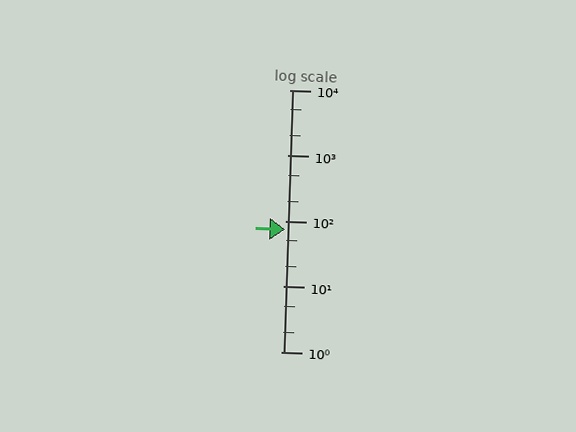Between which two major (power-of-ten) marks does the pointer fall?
The pointer is between 10 and 100.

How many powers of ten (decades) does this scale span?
The scale spans 4 decades, from 1 to 10000.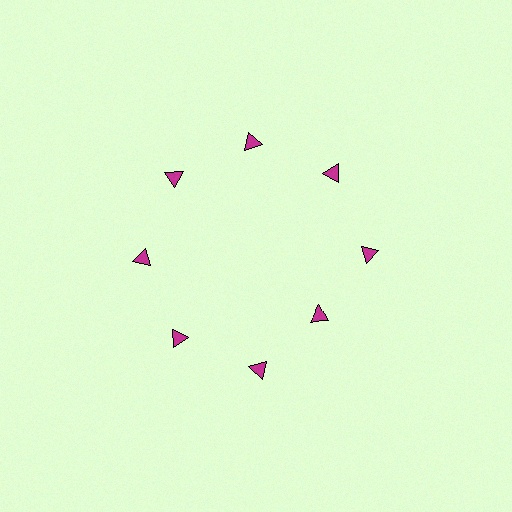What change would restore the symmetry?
The symmetry would be restored by moving it outward, back onto the ring so that all 8 triangles sit at equal angles and equal distance from the center.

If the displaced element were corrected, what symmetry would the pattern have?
It would have 8-fold rotational symmetry — the pattern would map onto itself every 45 degrees.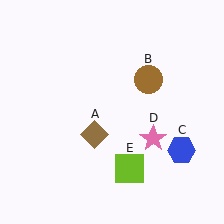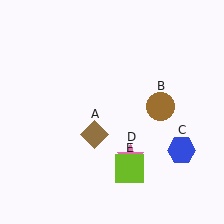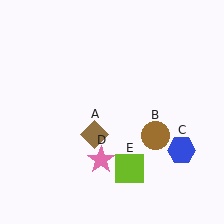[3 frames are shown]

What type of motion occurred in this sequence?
The brown circle (object B), pink star (object D) rotated clockwise around the center of the scene.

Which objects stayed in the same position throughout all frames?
Brown diamond (object A) and blue hexagon (object C) and lime square (object E) remained stationary.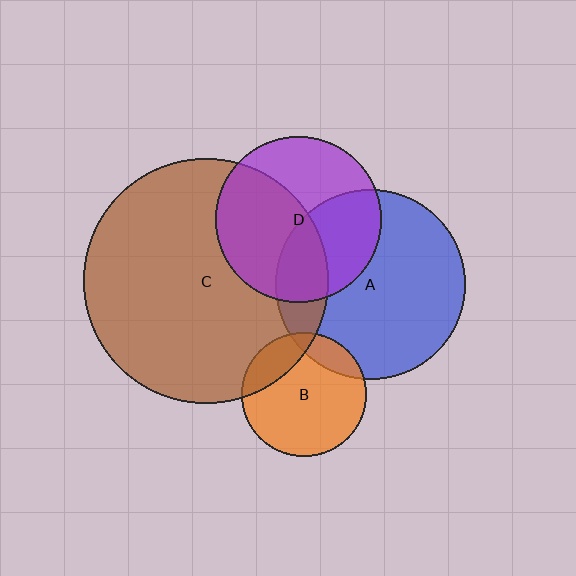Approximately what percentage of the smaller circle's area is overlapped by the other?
Approximately 40%.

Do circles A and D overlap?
Yes.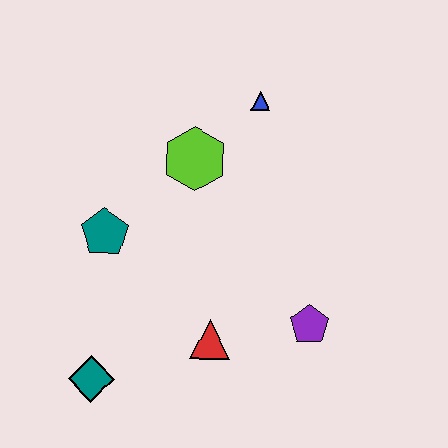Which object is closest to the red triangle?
The purple pentagon is closest to the red triangle.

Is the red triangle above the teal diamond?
Yes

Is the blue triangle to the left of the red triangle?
No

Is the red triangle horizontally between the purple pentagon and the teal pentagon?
Yes